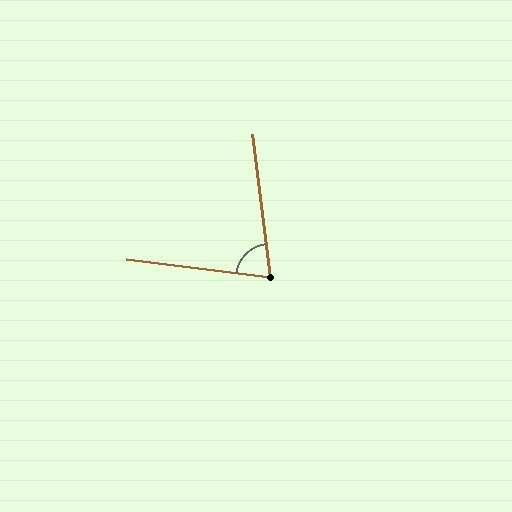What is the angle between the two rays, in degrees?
Approximately 75 degrees.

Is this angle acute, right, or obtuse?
It is acute.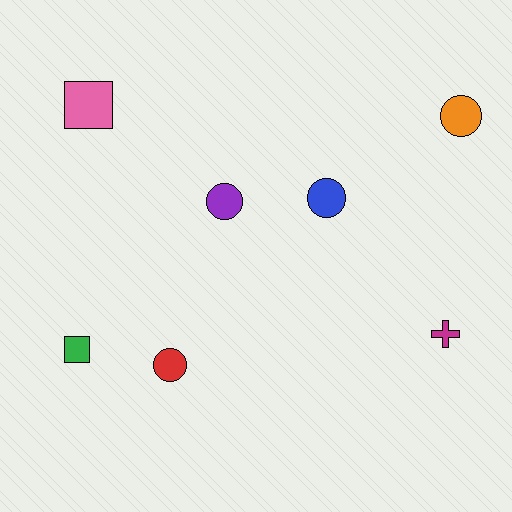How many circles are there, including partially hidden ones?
There are 4 circles.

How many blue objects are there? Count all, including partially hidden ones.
There is 1 blue object.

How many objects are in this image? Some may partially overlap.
There are 7 objects.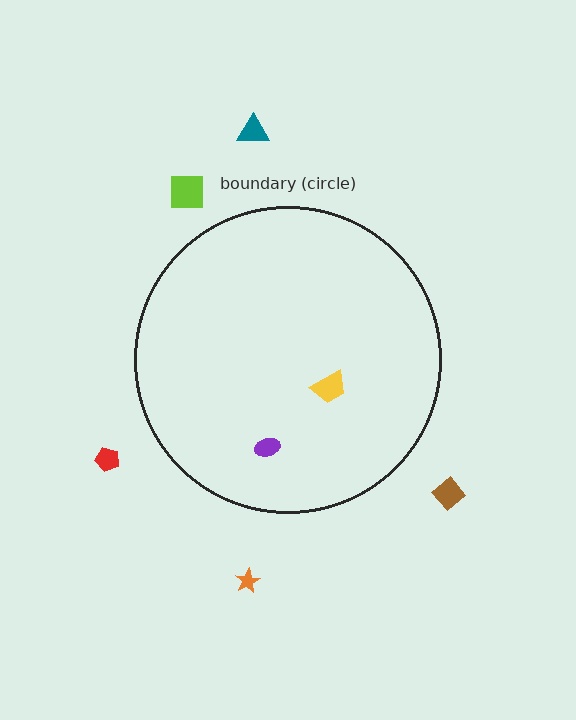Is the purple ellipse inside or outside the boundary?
Inside.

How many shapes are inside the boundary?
2 inside, 5 outside.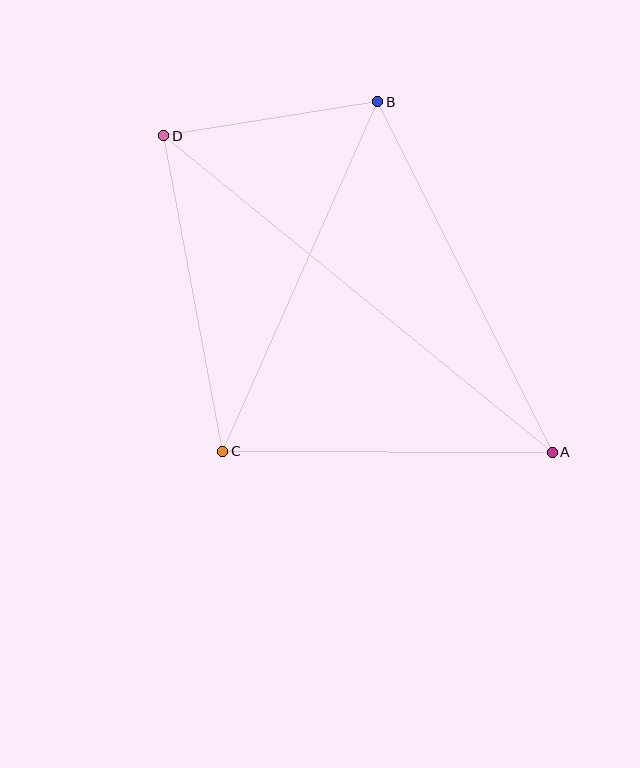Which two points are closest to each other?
Points B and D are closest to each other.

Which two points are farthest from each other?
Points A and D are farthest from each other.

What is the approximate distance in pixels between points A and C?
The distance between A and C is approximately 330 pixels.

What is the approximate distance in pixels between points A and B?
The distance between A and B is approximately 391 pixels.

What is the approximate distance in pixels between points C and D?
The distance between C and D is approximately 321 pixels.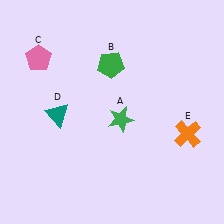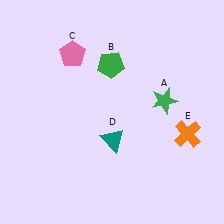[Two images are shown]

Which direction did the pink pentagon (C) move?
The pink pentagon (C) moved right.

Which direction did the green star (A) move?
The green star (A) moved right.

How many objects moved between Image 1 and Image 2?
3 objects moved between the two images.